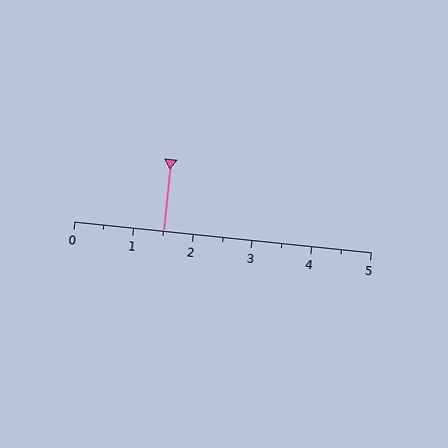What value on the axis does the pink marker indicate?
The marker indicates approximately 1.5.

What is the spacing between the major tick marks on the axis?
The major ticks are spaced 1 apart.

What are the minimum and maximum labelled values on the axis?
The axis runs from 0 to 5.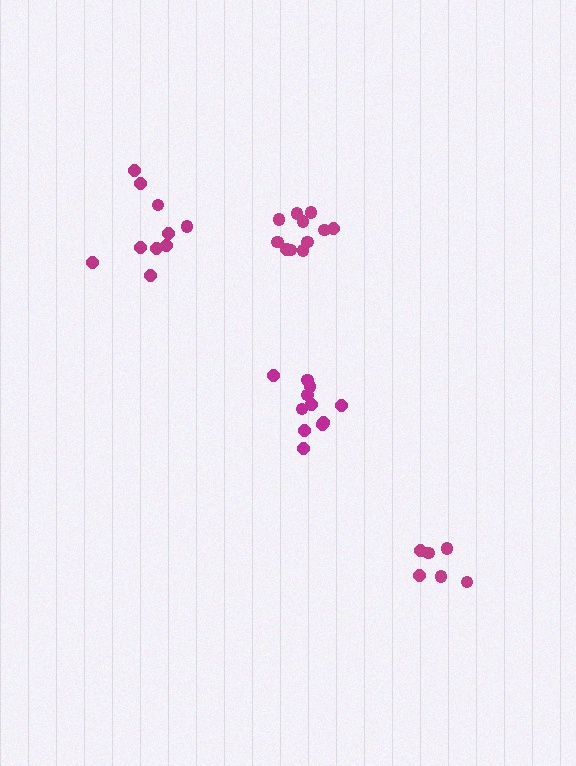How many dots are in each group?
Group 1: 11 dots, Group 2: 11 dots, Group 3: 10 dots, Group 4: 6 dots (38 total).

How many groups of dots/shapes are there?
There are 4 groups.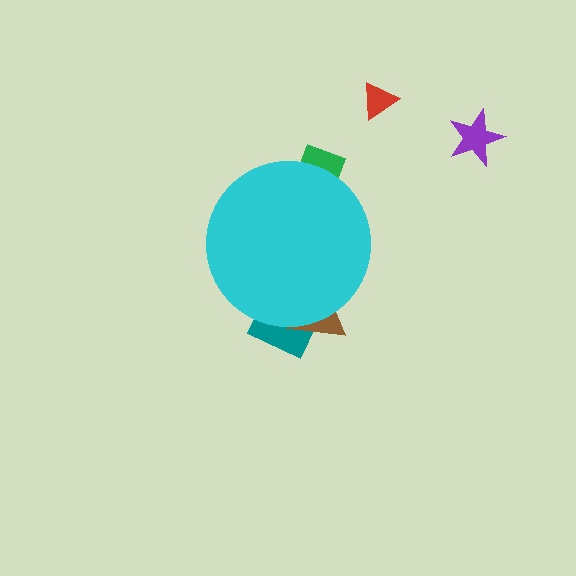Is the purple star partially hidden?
No, the purple star is fully visible.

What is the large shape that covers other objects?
A cyan circle.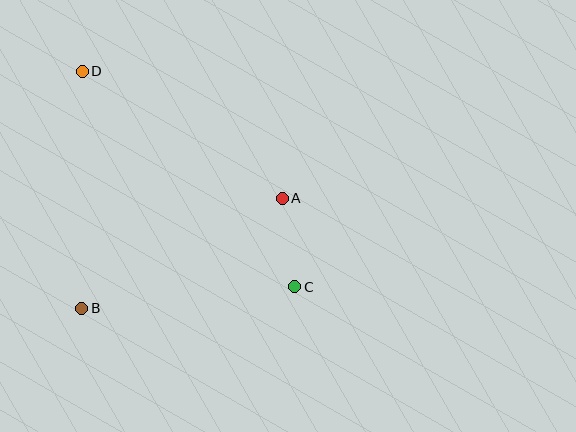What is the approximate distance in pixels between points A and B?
The distance between A and B is approximately 229 pixels.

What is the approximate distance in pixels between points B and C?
The distance between B and C is approximately 214 pixels.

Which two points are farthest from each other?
Points C and D are farthest from each other.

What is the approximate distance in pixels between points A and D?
The distance between A and D is approximately 237 pixels.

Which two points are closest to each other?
Points A and C are closest to each other.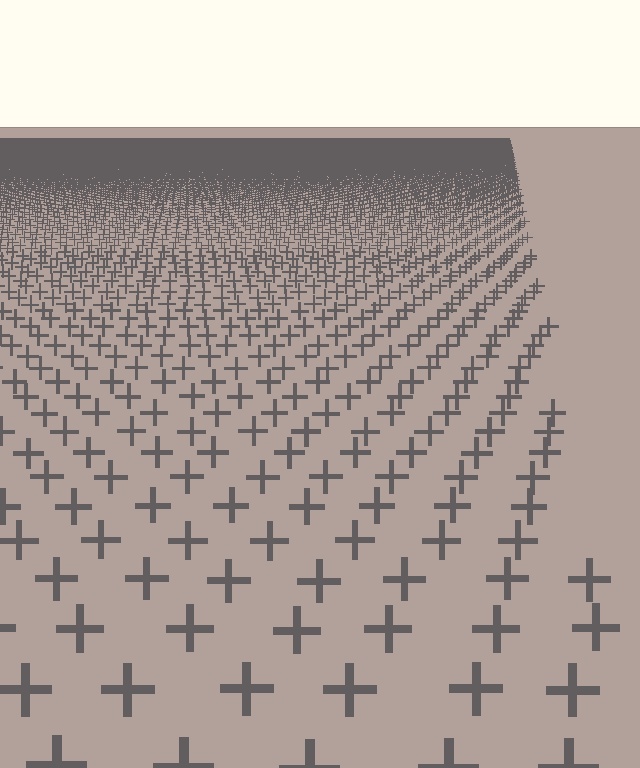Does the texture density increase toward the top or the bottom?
Density increases toward the top.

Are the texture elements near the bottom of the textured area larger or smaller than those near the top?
Larger. Near the bottom, elements are closer to the viewer and appear at a bigger on-screen size.